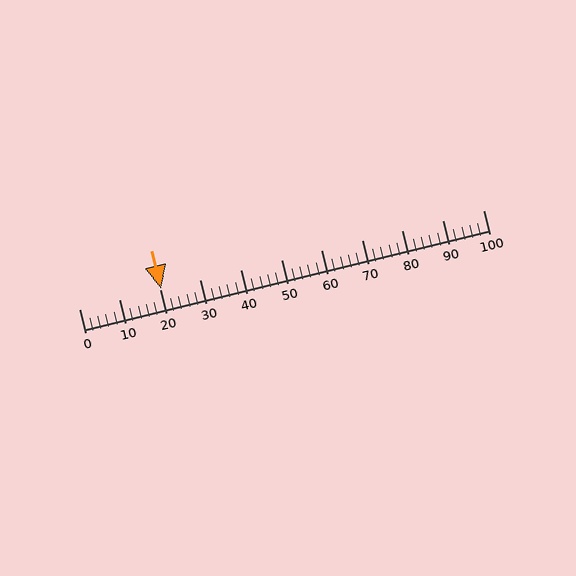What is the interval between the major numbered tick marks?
The major tick marks are spaced 10 units apart.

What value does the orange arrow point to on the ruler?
The orange arrow points to approximately 20.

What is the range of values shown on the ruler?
The ruler shows values from 0 to 100.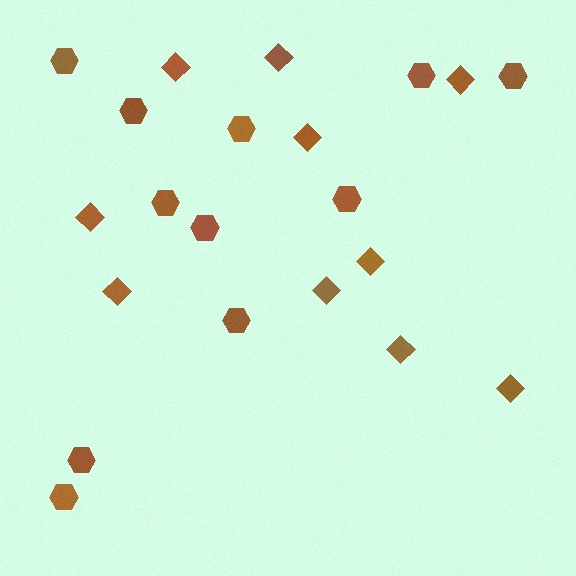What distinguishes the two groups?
There are 2 groups: one group of hexagons (11) and one group of diamonds (10).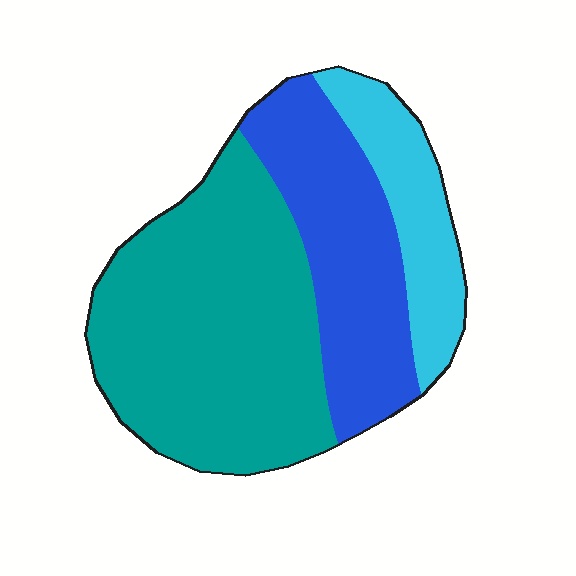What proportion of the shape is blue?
Blue takes up about one third (1/3) of the shape.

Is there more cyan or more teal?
Teal.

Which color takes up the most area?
Teal, at roughly 55%.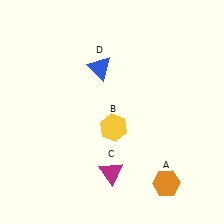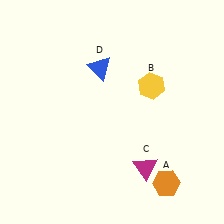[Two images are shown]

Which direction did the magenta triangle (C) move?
The magenta triangle (C) moved right.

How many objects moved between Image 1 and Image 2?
2 objects moved between the two images.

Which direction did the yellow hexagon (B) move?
The yellow hexagon (B) moved up.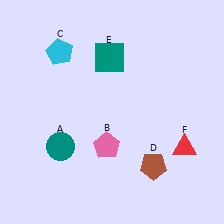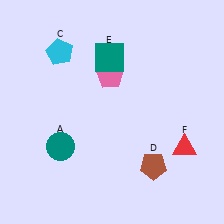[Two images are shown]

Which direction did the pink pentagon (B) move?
The pink pentagon (B) moved up.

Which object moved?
The pink pentagon (B) moved up.